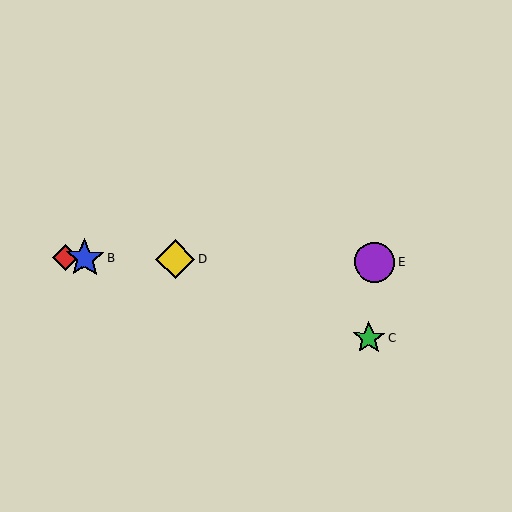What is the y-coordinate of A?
Object A is at y≈258.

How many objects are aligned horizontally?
4 objects (A, B, D, E) are aligned horizontally.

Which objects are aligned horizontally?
Objects A, B, D, E are aligned horizontally.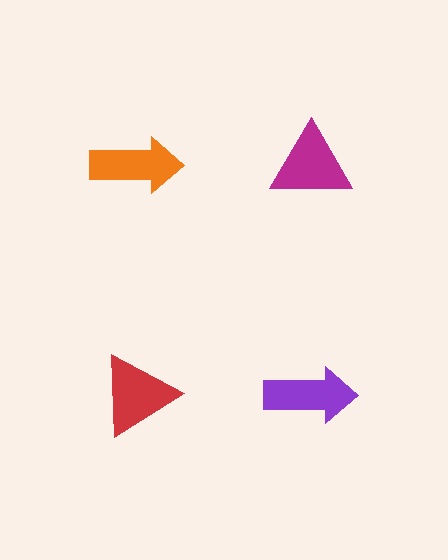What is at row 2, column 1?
A red triangle.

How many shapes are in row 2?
2 shapes.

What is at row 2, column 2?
A purple arrow.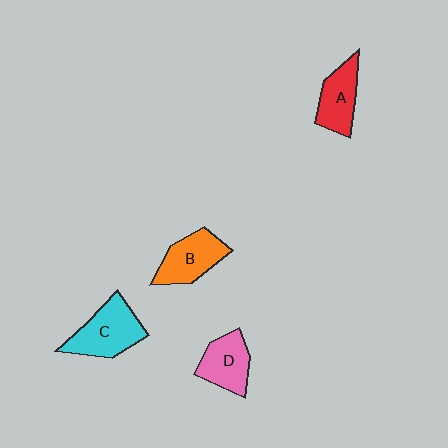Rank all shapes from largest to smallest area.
From largest to smallest: C (cyan), B (orange), D (pink), A (red).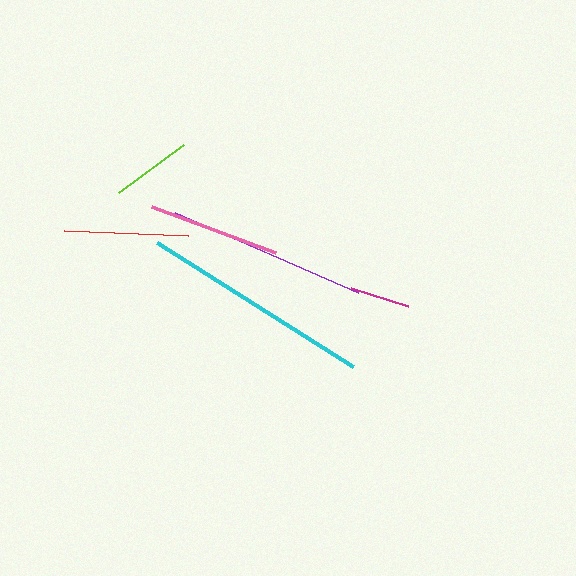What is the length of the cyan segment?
The cyan segment is approximately 232 pixels long.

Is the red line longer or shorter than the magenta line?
The red line is longer than the magenta line.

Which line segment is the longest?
The cyan line is the longest at approximately 232 pixels.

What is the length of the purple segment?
The purple segment is approximately 199 pixels long.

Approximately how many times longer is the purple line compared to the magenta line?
The purple line is approximately 3.3 times the length of the magenta line.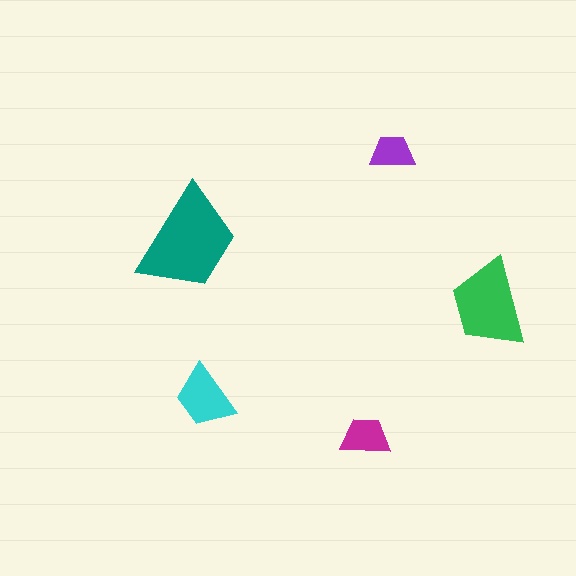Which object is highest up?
The purple trapezoid is topmost.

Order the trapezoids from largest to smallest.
the teal one, the green one, the cyan one, the magenta one, the purple one.